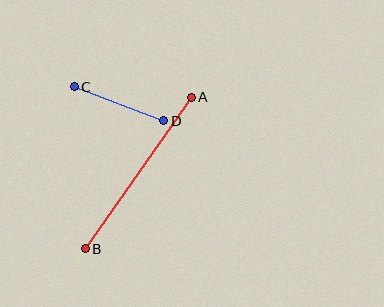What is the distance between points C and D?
The distance is approximately 96 pixels.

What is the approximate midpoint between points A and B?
The midpoint is at approximately (138, 173) pixels.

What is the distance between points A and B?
The distance is approximately 185 pixels.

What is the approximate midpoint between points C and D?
The midpoint is at approximately (119, 104) pixels.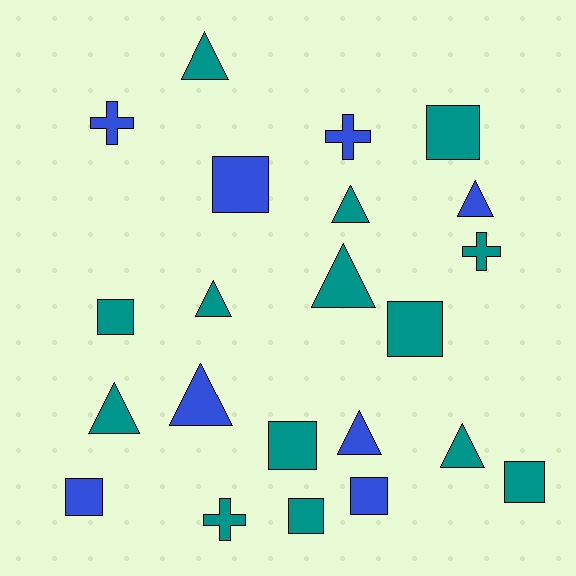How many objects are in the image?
There are 22 objects.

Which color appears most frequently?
Teal, with 14 objects.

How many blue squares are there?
There are 3 blue squares.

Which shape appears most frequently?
Triangle, with 9 objects.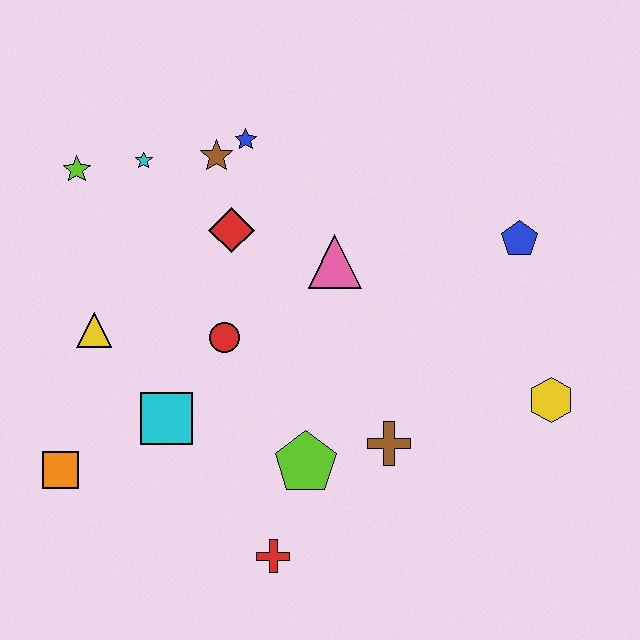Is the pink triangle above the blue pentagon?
No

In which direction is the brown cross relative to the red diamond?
The brown cross is below the red diamond.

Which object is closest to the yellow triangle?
The cyan square is closest to the yellow triangle.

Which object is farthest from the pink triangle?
The orange square is farthest from the pink triangle.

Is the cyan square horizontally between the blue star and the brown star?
No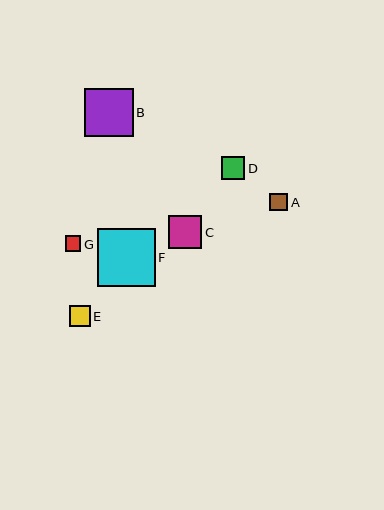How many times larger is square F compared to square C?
Square F is approximately 1.8 times the size of square C.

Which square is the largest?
Square F is the largest with a size of approximately 58 pixels.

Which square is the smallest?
Square G is the smallest with a size of approximately 16 pixels.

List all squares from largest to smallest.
From largest to smallest: F, B, C, D, E, A, G.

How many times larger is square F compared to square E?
Square F is approximately 2.8 times the size of square E.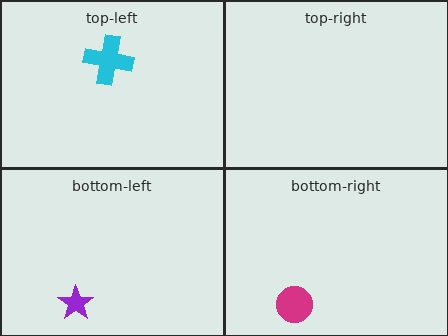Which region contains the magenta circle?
The bottom-right region.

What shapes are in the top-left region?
The cyan cross.